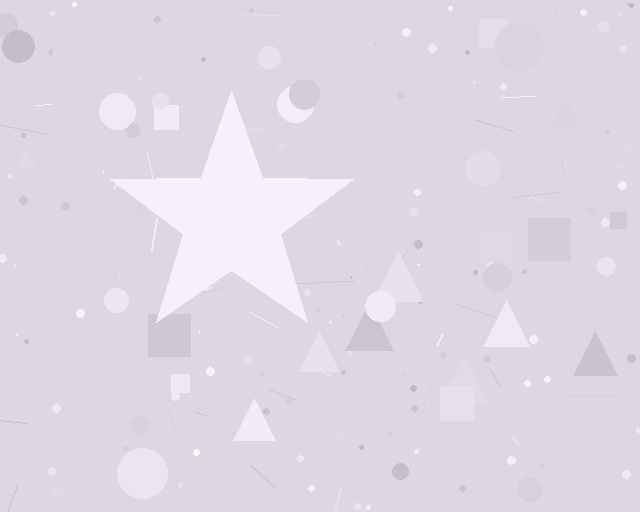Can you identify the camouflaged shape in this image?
The camouflaged shape is a star.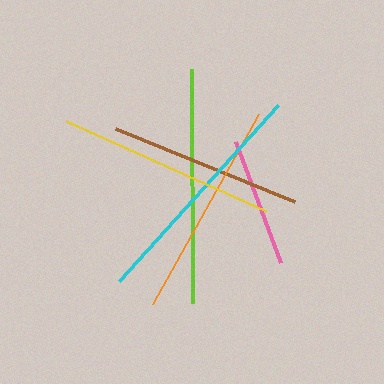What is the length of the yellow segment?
The yellow segment is approximately 219 pixels long.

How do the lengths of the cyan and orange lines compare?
The cyan and orange lines are approximately the same length.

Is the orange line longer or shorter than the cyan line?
The cyan line is longer than the orange line.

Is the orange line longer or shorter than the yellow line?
The yellow line is longer than the orange line.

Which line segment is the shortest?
The pink line is the shortest at approximately 129 pixels.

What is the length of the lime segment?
The lime segment is approximately 234 pixels long.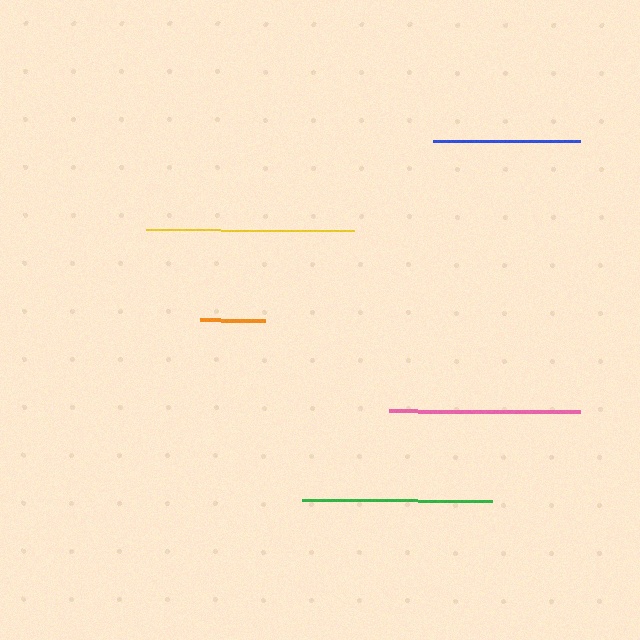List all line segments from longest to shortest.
From longest to shortest: yellow, pink, green, blue, orange.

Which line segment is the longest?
The yellow line is the longest at approximately 208 pixels.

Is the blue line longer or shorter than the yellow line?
The yellow line is longer than the blue line.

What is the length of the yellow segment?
The yellow segment is approximately 208 pixels long.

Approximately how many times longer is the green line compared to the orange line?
The green line is approximately 2.9 times the length of the orange line.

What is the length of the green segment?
The green segment is approximately 191 pixels long.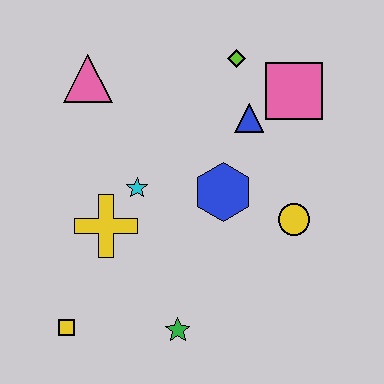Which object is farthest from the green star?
The lime diamond is farthest from the green star.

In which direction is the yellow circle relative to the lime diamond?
The yellow circle is below the lime diamond.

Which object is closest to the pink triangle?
The cyan star is closest to the pink triangle.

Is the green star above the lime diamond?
No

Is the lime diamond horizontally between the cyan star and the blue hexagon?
No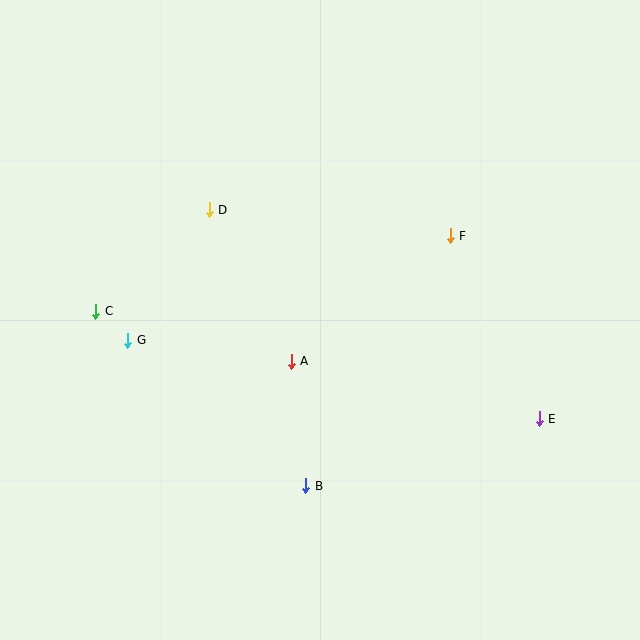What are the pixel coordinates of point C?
Point C is at (96, 311).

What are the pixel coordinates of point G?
Point G is at (128, 340).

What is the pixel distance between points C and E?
The distance between C and E is 456 pixels.